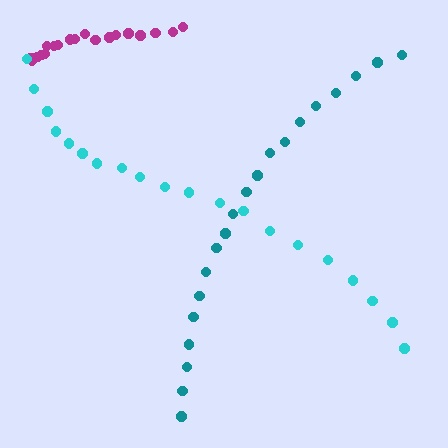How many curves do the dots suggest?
There are 3 distinct paths.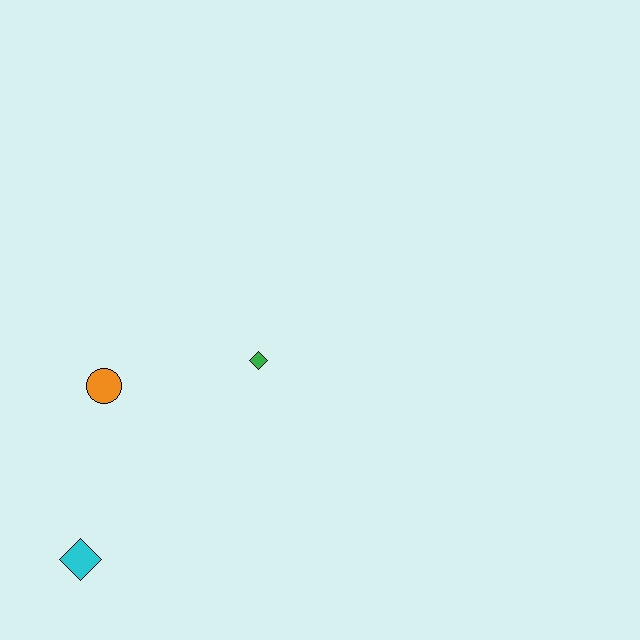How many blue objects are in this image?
There are no blue objects.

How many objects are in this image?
There are 3 objects.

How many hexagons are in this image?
There are no hexagons.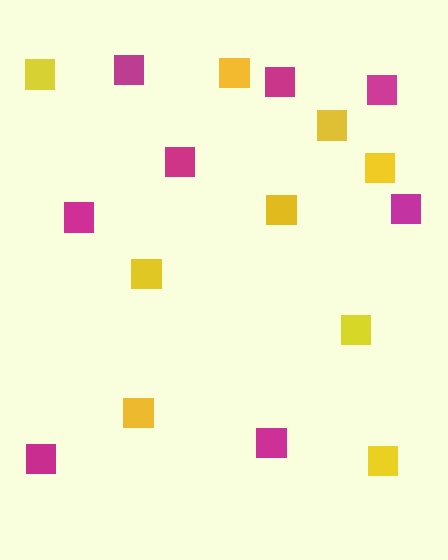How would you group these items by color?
There are 2 groups: one group of magenta squares (8) and one group of yellow squares (9).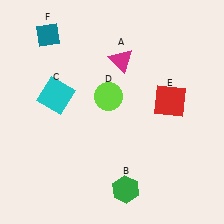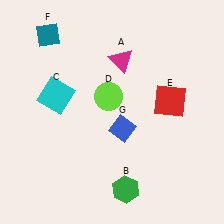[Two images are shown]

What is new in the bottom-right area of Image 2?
A blue diamond (G) was added in the bottom-right area of Image 2.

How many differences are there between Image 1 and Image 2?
There is 1 difference between the two images.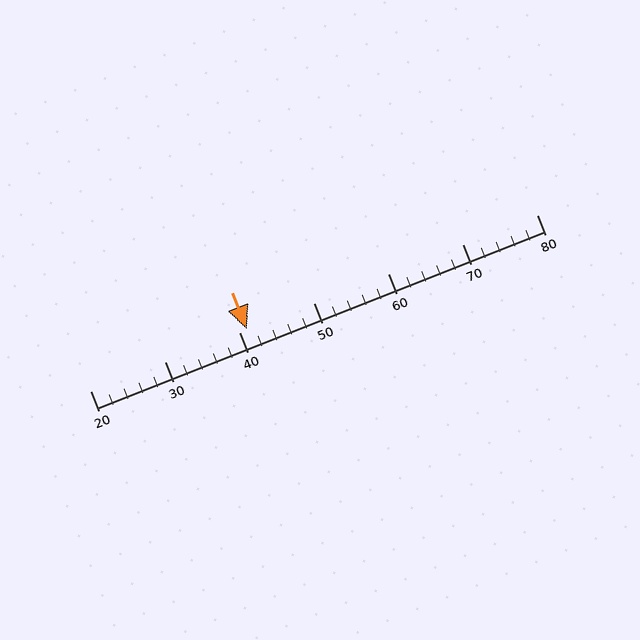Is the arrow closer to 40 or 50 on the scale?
The arrow is closer to 40.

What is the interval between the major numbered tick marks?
The major tick marks are spaced 10 units apart.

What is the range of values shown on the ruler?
The ruler shows values from 20 to 80.